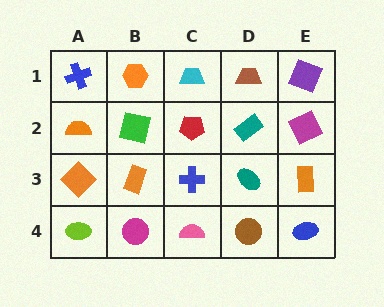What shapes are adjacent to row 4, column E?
An orange rectangle (row 3, column E), a brown circle (row 4, column D).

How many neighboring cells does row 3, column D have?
4.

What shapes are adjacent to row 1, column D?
A teal rectangle (row 2, column D), a cyan trapezoid (row 1, column C), a purple square (row 1, column E).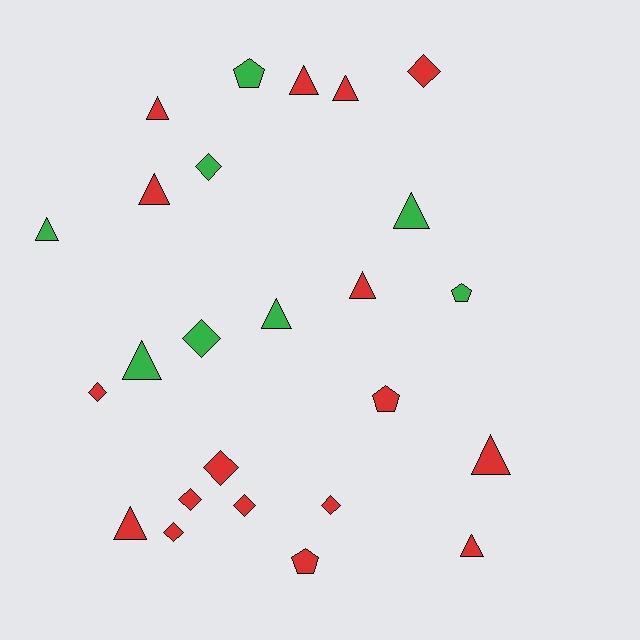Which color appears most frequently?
Red, with 17 objects.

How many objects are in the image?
There are 25 objects.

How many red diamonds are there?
There are 7 red diamonds.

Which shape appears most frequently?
Triangle, with 12 objects.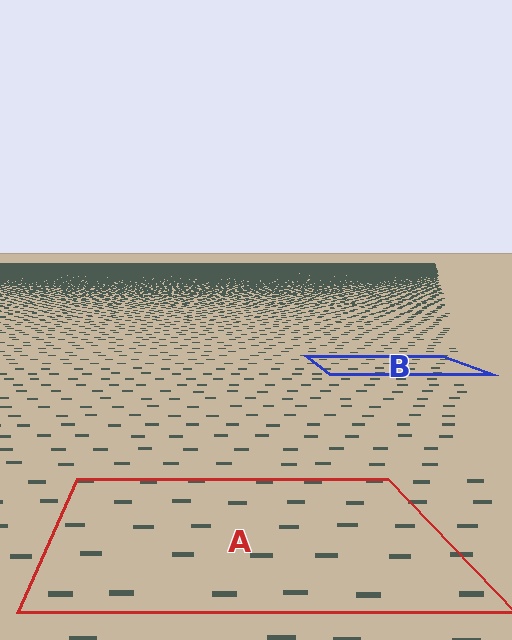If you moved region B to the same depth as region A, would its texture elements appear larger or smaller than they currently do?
They would appear larger. At a closer depth, the same texture elements are projected at a bigger on-screen size.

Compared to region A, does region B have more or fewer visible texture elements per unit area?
Region B has more texture elements per unit area — they are packed more densely because it is farther away.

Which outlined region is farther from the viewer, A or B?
Region B is farther from the viewer — the texture elements inside it appear smaller and more densely packed.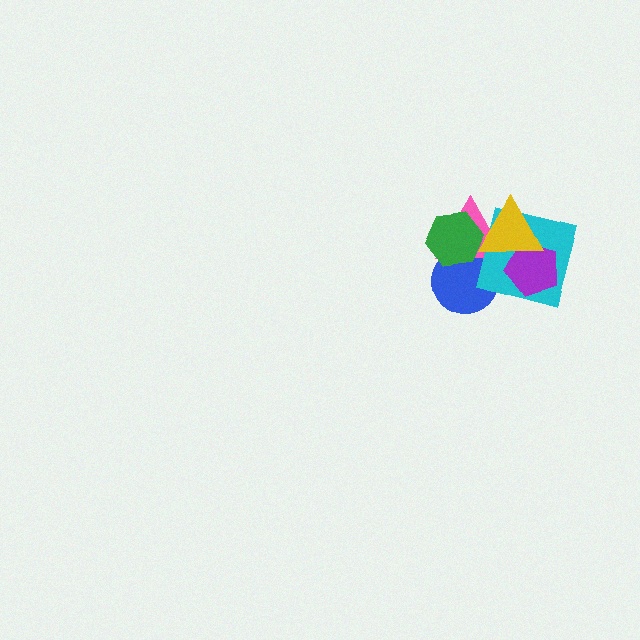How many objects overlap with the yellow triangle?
4 objects overlap with the yellow triangle.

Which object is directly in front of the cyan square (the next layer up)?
The purple pentagon is directly in front of the cyan square.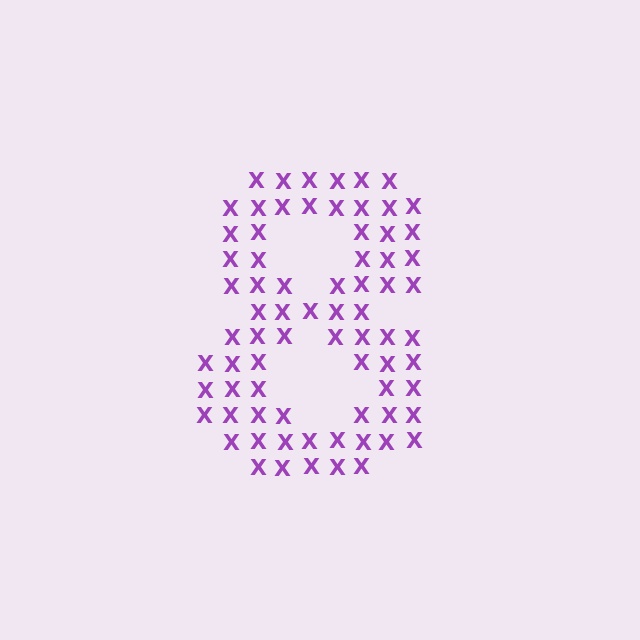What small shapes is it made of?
It is made of small letter X's.